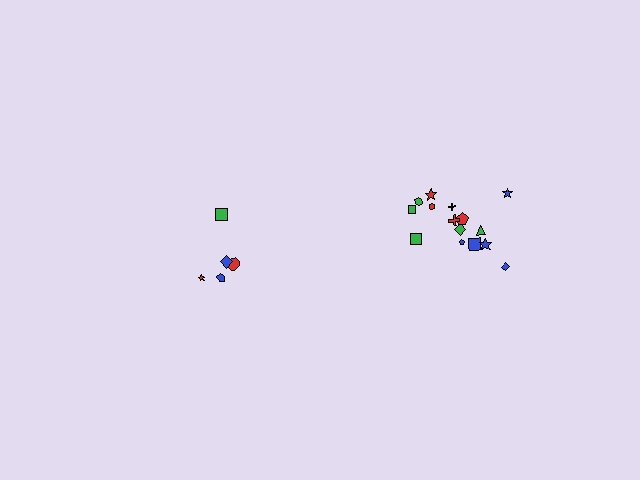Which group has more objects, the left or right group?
The right group.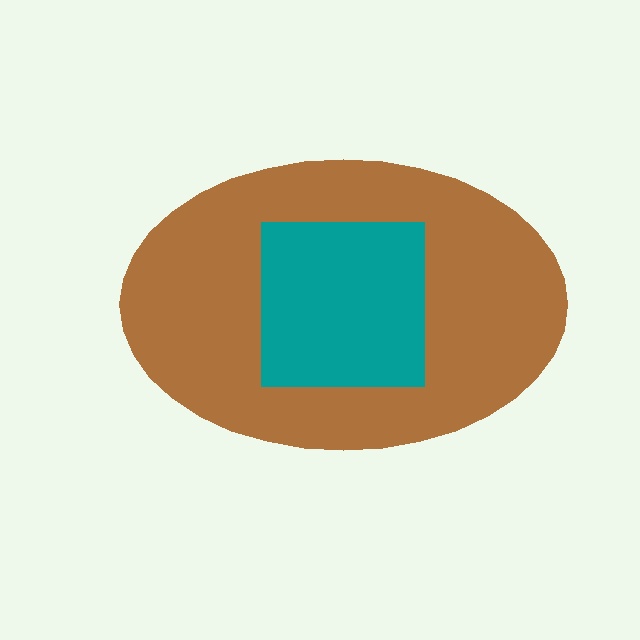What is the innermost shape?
The teal square.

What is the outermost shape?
The brown ellipse.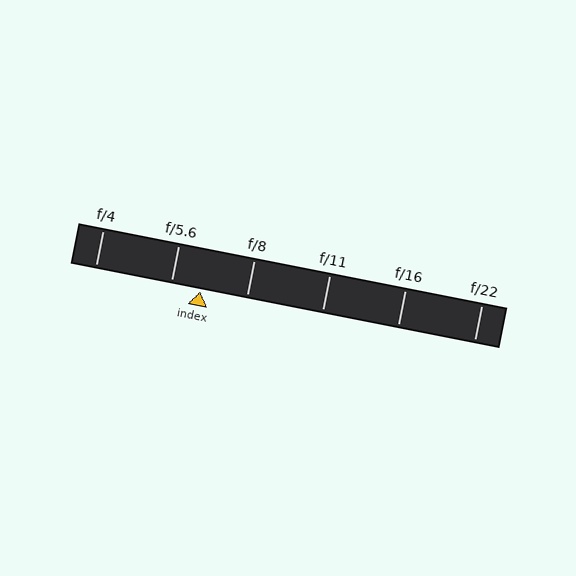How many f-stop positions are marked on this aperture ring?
There are 6 f-stop positions marked.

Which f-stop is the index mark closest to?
The index mark is closest to f/5.6.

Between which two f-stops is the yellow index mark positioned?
The index mark is between f/5.6 and f/8.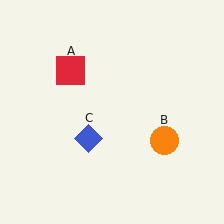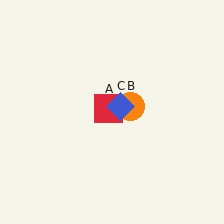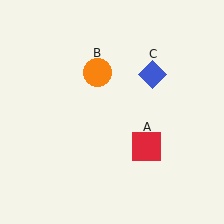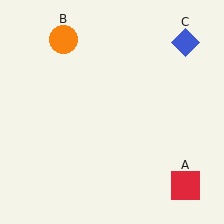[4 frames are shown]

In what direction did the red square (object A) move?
The red square (object A) moved down and to the right.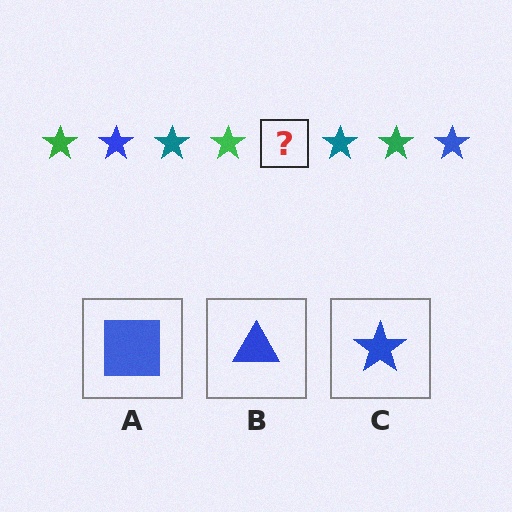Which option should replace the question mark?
Option C.